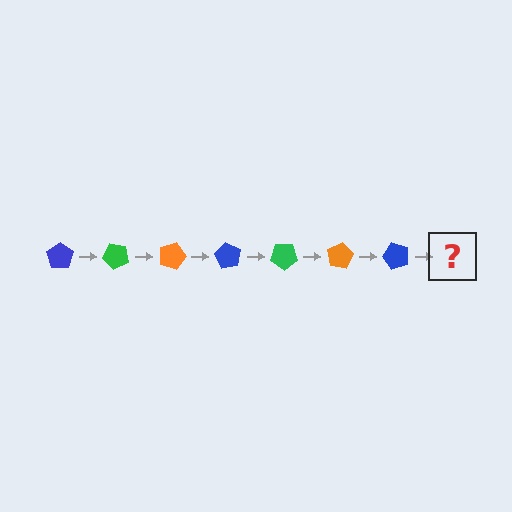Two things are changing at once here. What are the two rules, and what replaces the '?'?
The two rules are that it rotates 45 degrees each step and the color cycles through blue, green, and orange. The '?' should be a green pentagon, rotated 315 degrees from the start.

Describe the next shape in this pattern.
It should be a green pentagon, rotated 315 degrees from the start.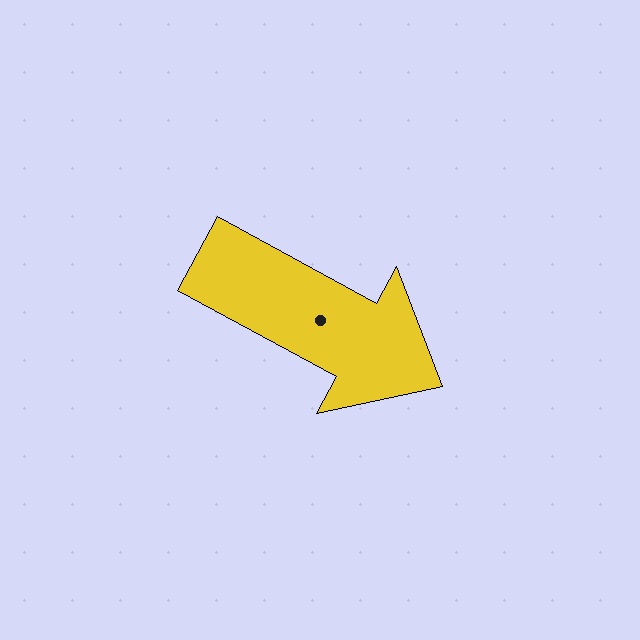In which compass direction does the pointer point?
Southeast.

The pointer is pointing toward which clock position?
Roughly 4 o'clock.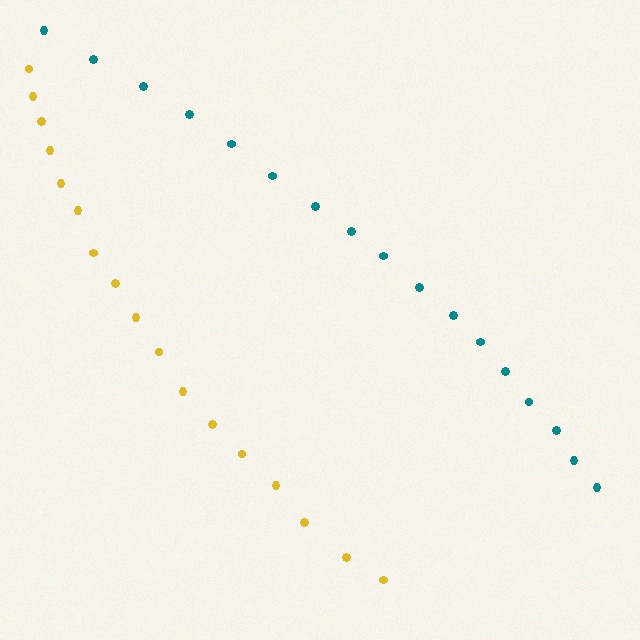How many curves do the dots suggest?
There are 2 distinct paths.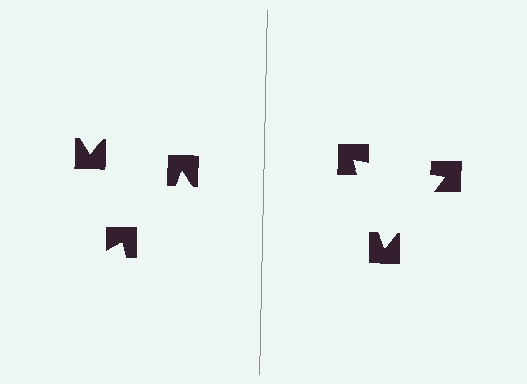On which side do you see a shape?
An illusory triangle appears on the right side. On the left side the wedge cuts are rotated, so no coherent shape forms.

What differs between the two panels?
The notched squares are positioned identically on both sides; only the wedge orientations differ. On the right they align to a triangle; on the left they are misaligned.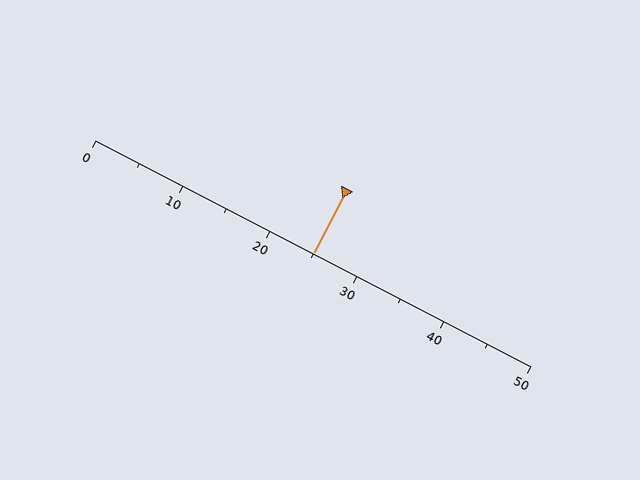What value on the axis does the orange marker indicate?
The marker indicates approximately 25.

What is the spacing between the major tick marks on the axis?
The major ticks are spaced 10 apart.